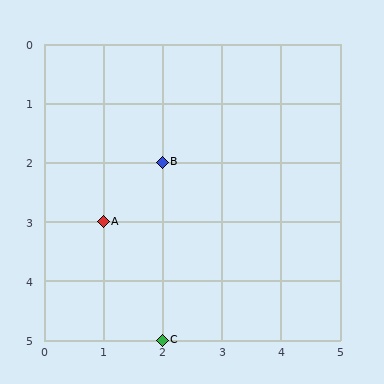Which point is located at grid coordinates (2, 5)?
Point C is at (2, 5).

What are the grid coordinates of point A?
Point A is at grid coordinates (1, 3).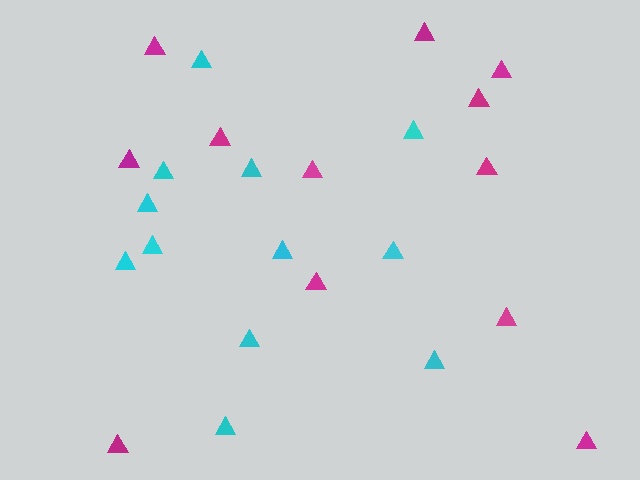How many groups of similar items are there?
There are 2 groups: one group of magenta triangles (12) and one group of cyan triangles (12).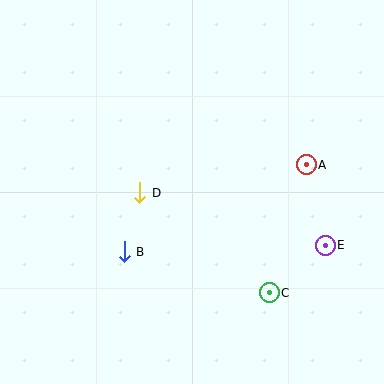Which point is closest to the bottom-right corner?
Point C is closest to the bottom-right corner.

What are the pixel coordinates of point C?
Point C is at (269, 293).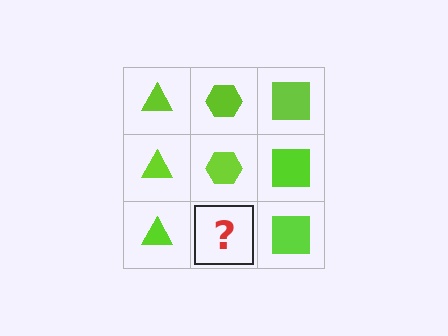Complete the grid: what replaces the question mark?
The question mark should be replaced with a lime hexagon.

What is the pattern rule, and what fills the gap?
The rule is that each column has a consistent shape. The gap should be filled with a lime hexagon.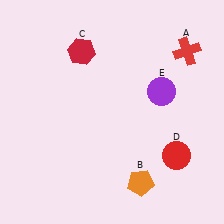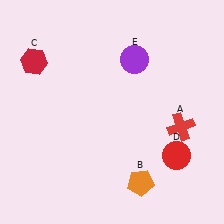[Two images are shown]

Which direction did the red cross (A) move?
The red cross (A) moved down.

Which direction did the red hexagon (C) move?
The red hexagon (C) moved left.